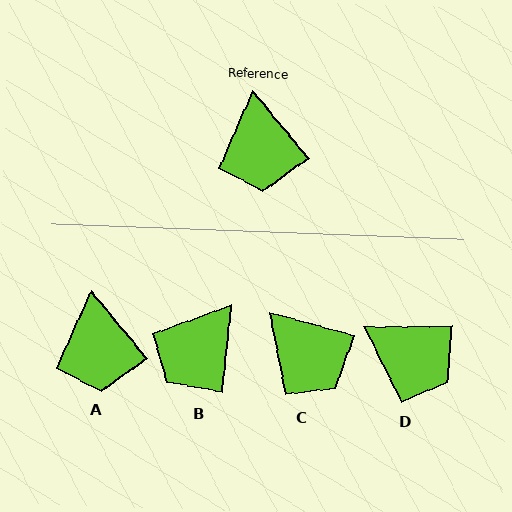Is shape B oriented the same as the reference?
No, it is off by about 46 degrees.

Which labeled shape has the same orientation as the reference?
A.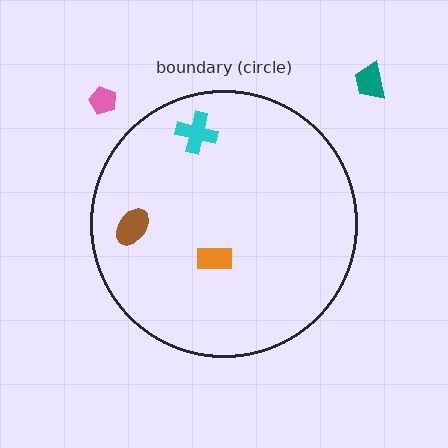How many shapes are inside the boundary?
3 inside, 2 outside.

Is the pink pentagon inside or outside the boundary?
Outside.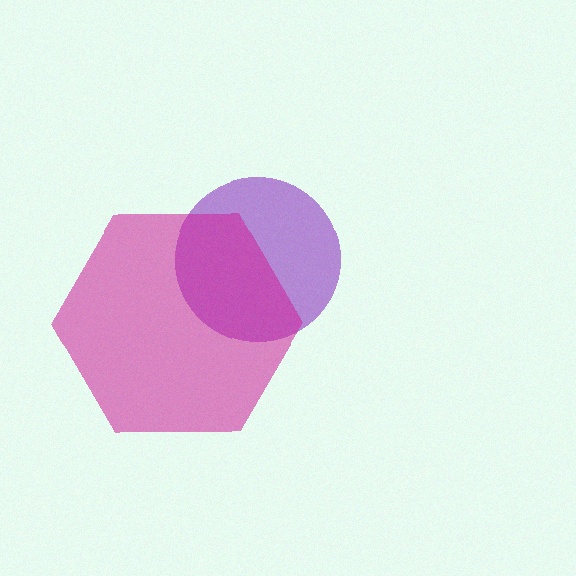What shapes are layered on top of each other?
The layered shapes are: a purple circle, a magenta hexagon.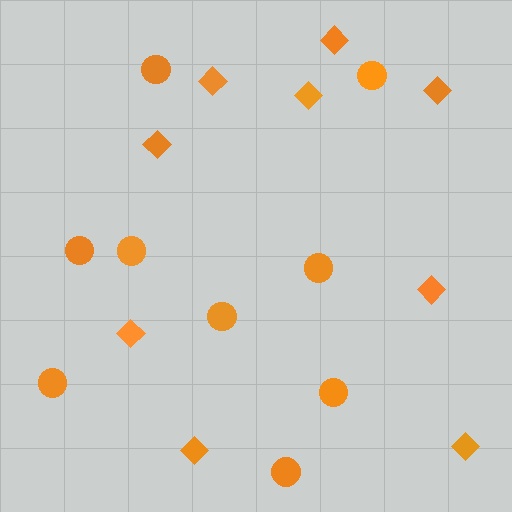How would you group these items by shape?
There are 2 groups: one group of diamonds (9) and one group of circles (9).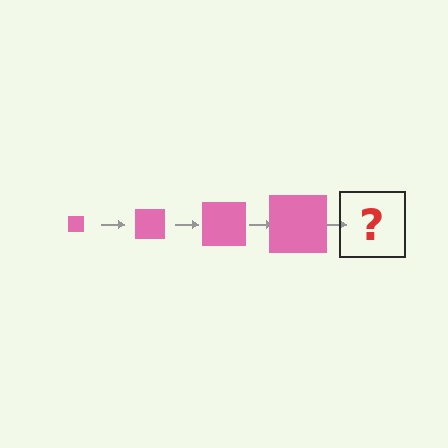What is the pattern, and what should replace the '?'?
The pattern is that the square gets progressively larger each step. The '?' should be a pink square, larger than the previous one.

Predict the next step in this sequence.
The next step is a pink square, larger than the previous one.